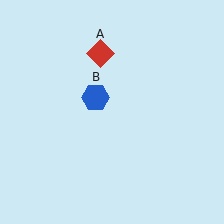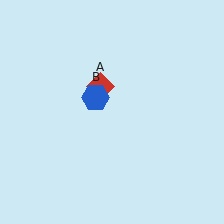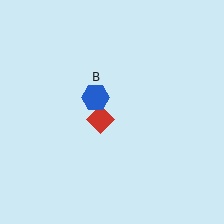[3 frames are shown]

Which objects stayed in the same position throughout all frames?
Blue hexagon (object B) remained stationary.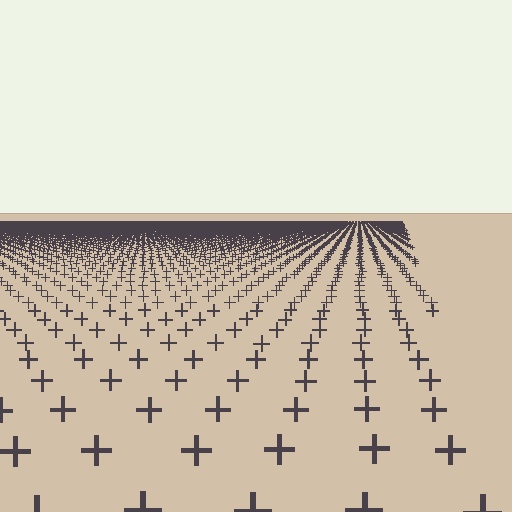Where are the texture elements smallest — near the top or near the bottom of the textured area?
Near the top.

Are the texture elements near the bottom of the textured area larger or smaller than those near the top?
Larger. Near the bottom, elements are closer to the viewer and appear at a bigger on-screen size.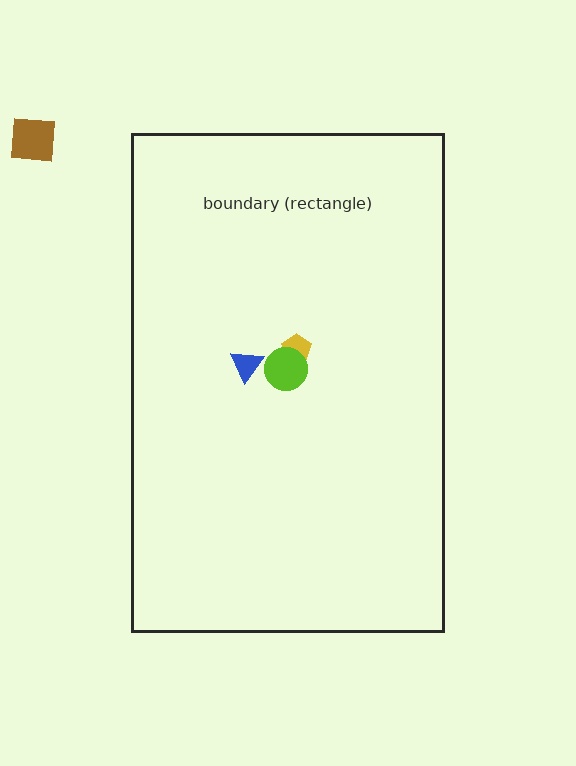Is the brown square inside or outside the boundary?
Outside.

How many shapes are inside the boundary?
3 inside, 1 outside.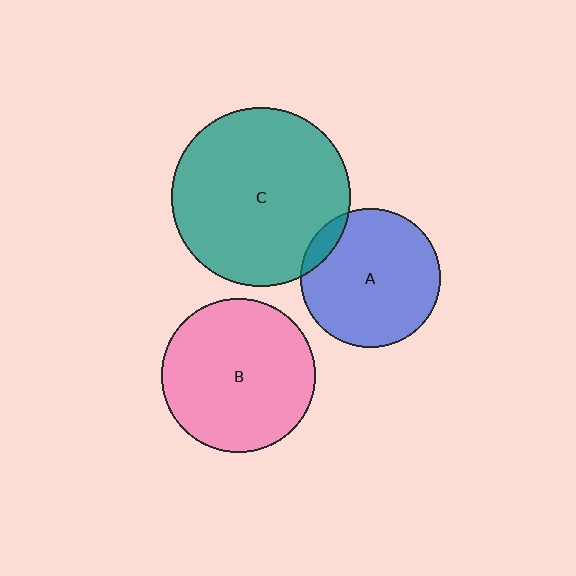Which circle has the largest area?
Circle C (teal).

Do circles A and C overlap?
Yes.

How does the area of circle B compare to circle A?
Approximately 1.2 times.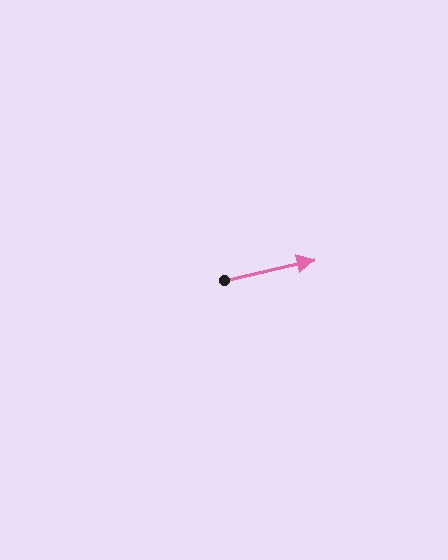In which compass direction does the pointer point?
East.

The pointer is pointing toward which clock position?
Roughly 3 o'clock.